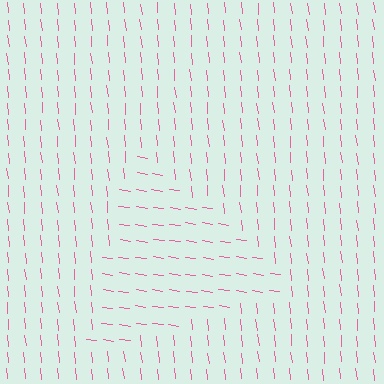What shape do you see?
I see a triangle.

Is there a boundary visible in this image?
Yes, there is a texture boundary formed by a change in line orientation.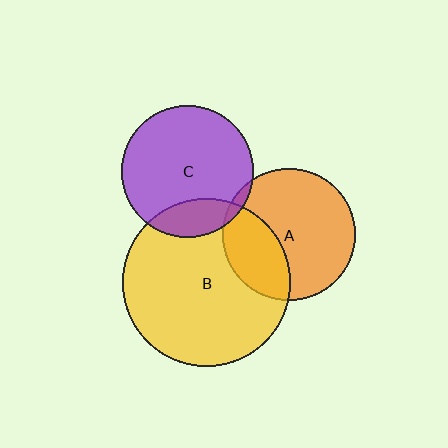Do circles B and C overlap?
Yes.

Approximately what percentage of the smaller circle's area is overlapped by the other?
Approximately 20%.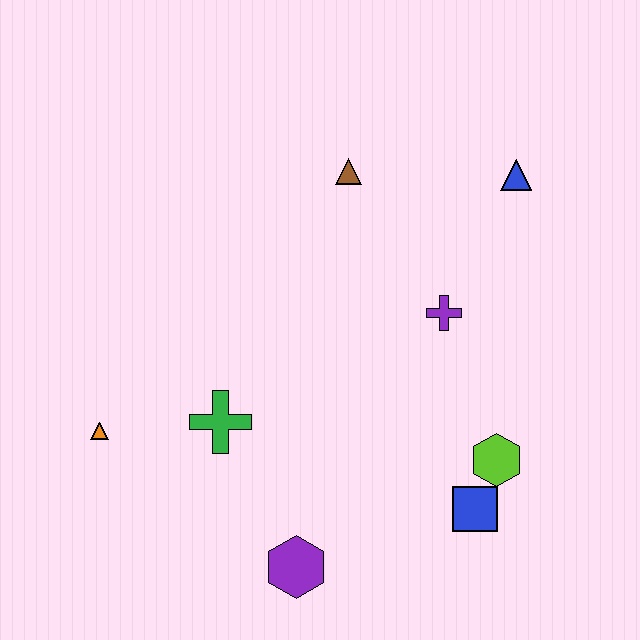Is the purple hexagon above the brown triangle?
No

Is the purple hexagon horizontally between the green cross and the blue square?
Yes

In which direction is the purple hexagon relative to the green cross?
The purple hexagon is below the green cross.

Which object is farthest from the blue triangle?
The orange triangle is farthest from the blue triangle.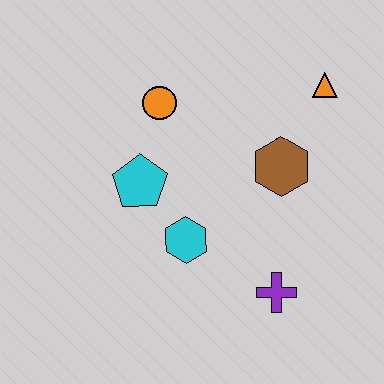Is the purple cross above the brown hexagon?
No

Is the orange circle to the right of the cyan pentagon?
Yes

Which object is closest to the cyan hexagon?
The cyan pentagon is closest to the cyan hexagon.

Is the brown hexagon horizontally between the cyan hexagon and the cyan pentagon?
No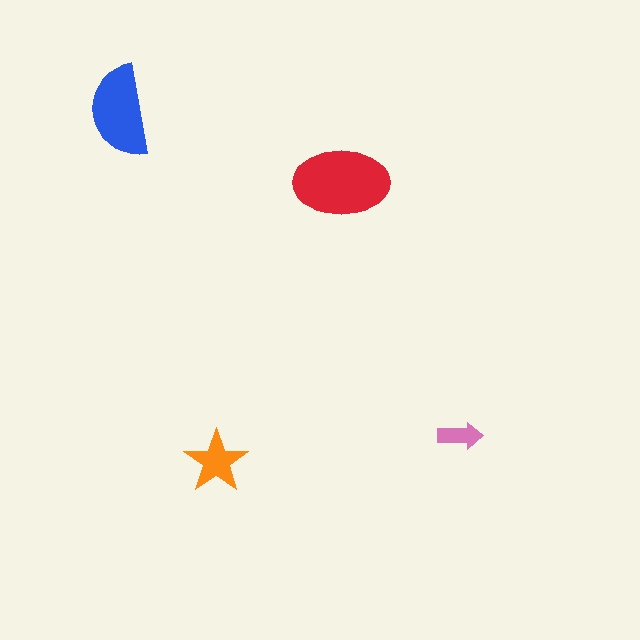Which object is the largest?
The red ellipse.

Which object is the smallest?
The pink arrow.